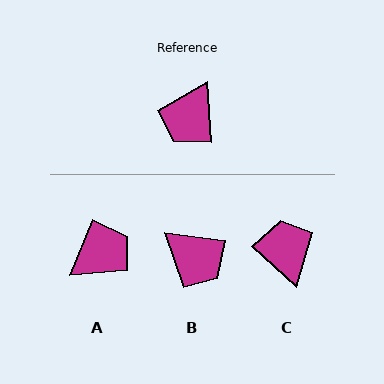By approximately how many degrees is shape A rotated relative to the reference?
Approximately 155 degrees counter-clockwise.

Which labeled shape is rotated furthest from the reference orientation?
A, about 155 degrees away.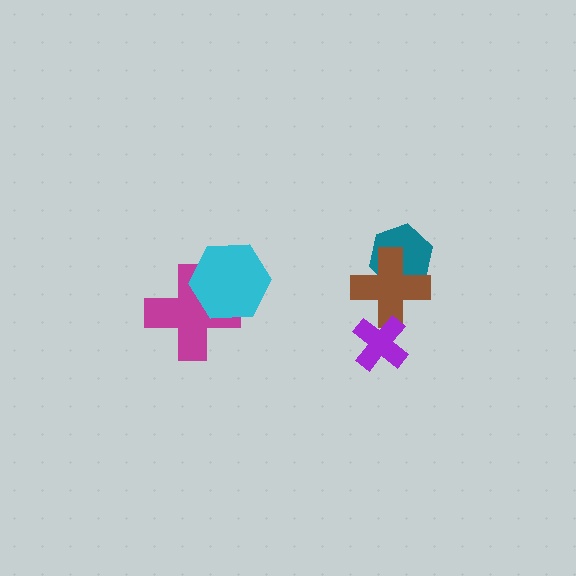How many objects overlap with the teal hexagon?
1 object overlaps with the teal hexagon.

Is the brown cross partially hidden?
Yes, it is partially covered by another shape.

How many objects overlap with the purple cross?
1 object overlaps with the purple cross.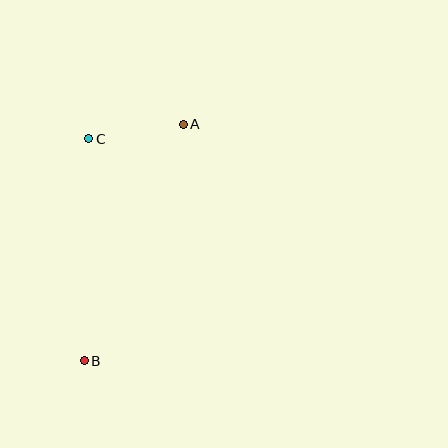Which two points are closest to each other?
Points A and C are closest to each other.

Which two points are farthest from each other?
Points A and B are farthest from each other.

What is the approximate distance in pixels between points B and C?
The distance between B and C is approximately 222 pixels.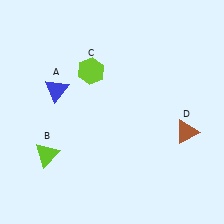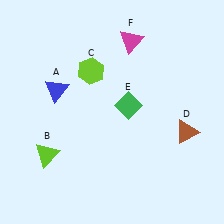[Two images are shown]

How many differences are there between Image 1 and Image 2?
There are 2 differences between the two images.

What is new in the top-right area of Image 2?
A magenta triangle (F) was added in the top-right area of Image 2.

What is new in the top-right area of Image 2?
A green diamond (E) was added in the top-right area of Image 2.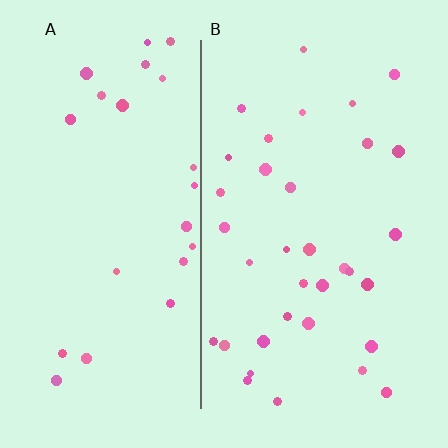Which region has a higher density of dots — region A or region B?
B (the right).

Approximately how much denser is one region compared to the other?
Approximately 1.4× — region B over region A.